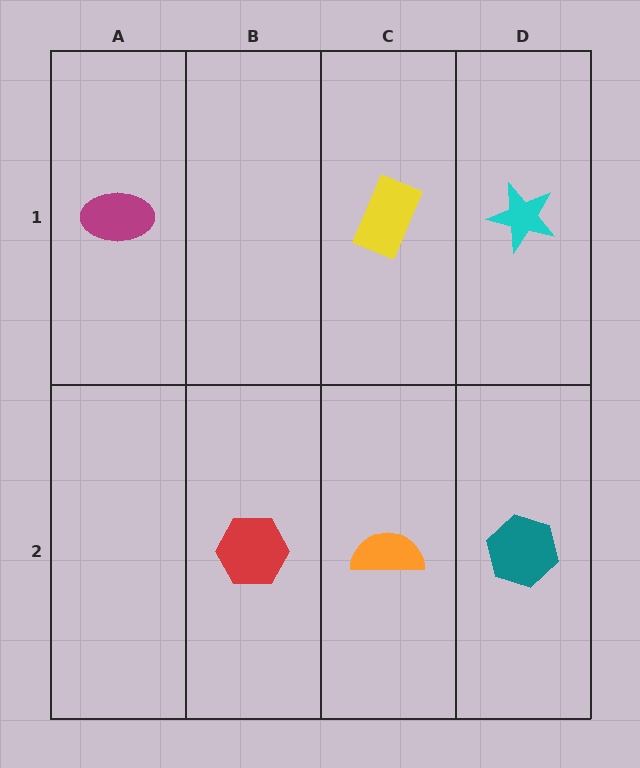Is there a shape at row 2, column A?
No, that cell is empty.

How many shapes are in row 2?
3 shapes.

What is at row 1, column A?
A magenta ellipse.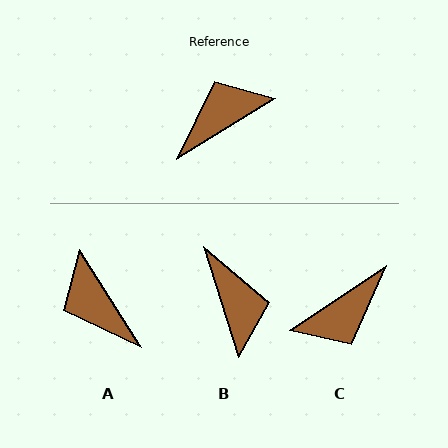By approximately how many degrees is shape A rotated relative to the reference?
Approximately 91 degrees counter-clockwise.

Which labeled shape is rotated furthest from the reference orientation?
C, about 178 degrees away.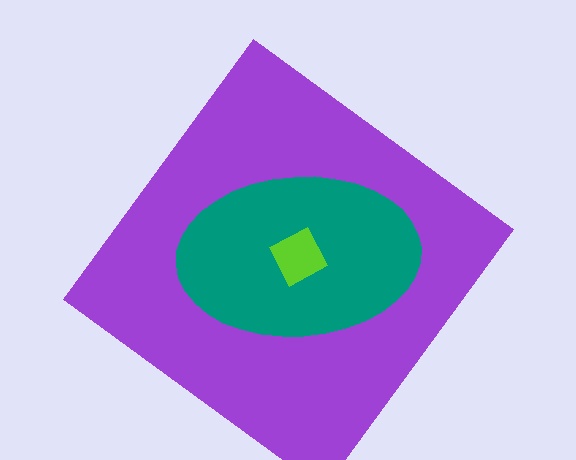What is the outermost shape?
The purple diamond.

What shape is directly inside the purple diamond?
The teal ellipse.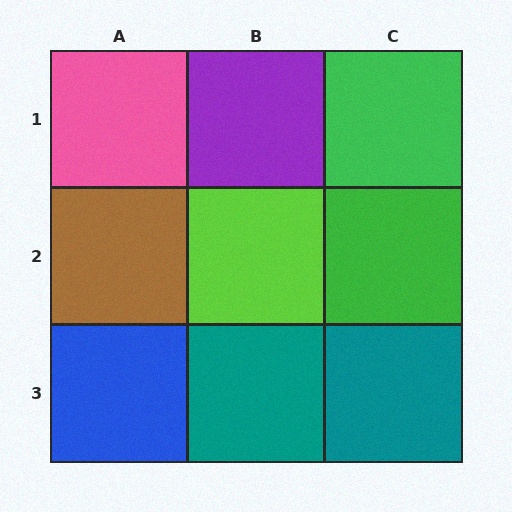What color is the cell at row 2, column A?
Brown.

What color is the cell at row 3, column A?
Blue.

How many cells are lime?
1 cell is lime.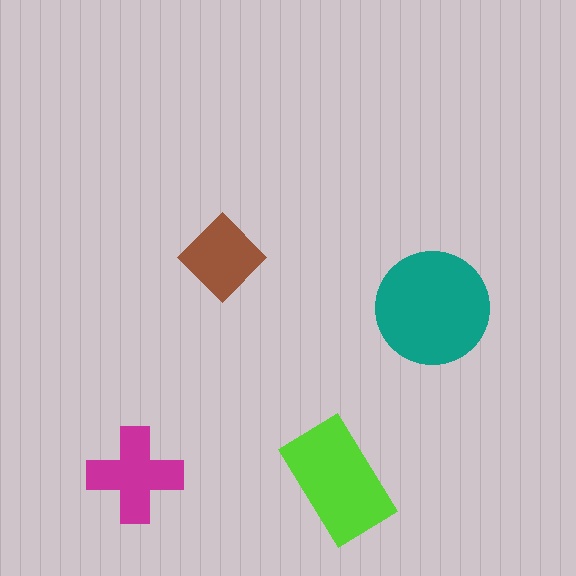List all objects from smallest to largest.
The brown diamond, the magenta cross, the lime rectangle, the teal circle.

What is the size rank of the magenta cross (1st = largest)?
3rd.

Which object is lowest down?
The lime rectangle is bottommost.